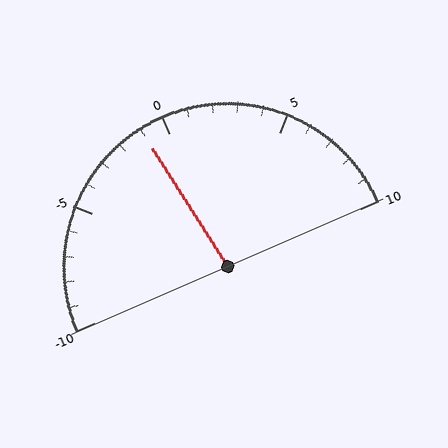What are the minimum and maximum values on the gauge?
The gauge ranges from -10 to 10.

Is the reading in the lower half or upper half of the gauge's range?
The reading is in the lower half of the range (-10 to 10).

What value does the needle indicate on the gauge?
The needle indicates approximately -1.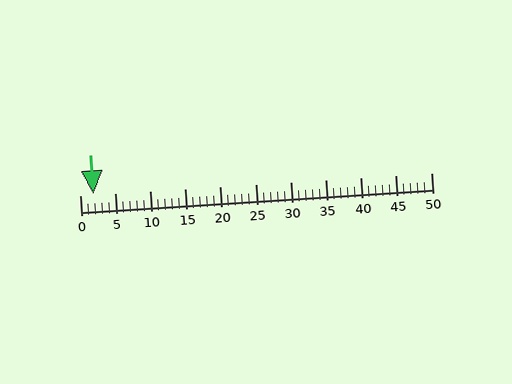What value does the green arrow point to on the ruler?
The green arrow points to approximately 2.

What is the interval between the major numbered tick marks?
The major tick marks are spaced 5 units apart.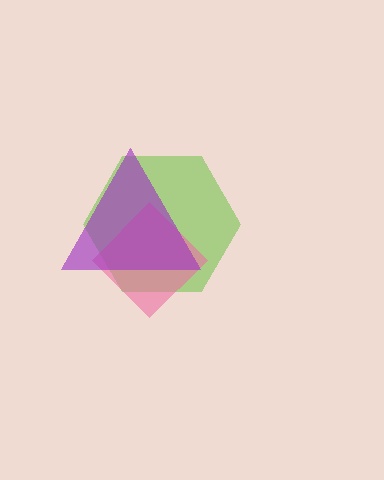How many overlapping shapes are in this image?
There are 3 overlapping shapes in the image.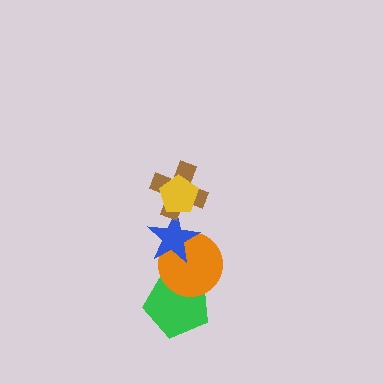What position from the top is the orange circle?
The orange circle is 4th from the top.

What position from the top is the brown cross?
The brown cross is 2nd from the top.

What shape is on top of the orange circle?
The blue star is on top of the orange circle.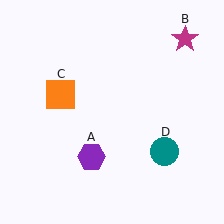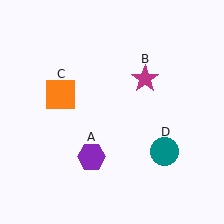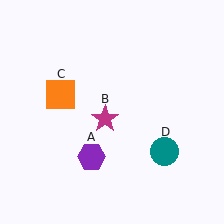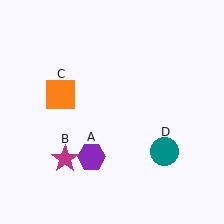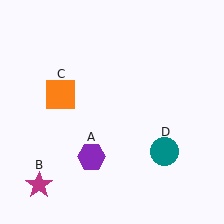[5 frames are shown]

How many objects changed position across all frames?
1 object changed position: magenta star (object B).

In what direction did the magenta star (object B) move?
The magenta star (object B) moved down and to the left.